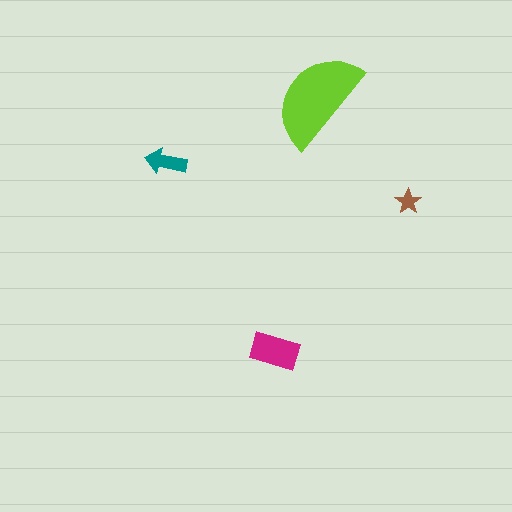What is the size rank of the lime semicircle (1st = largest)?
1st.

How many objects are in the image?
There are 4 objects in the image.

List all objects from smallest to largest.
The brown star, the teal arrow, the magenta rectangle, the lime semicircle.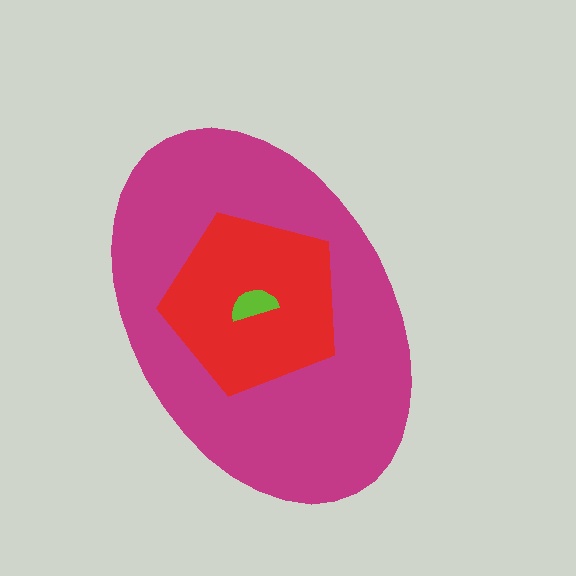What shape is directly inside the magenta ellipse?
The red pentagon.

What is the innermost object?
The lime semicircle.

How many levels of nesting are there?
3.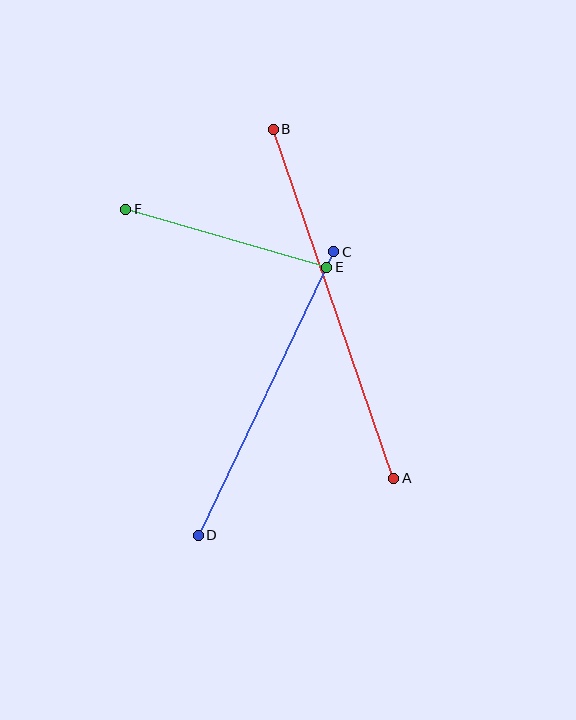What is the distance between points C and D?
The distance is approximately 314 pixels.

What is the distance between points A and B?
The distance is approximately 369 pixels.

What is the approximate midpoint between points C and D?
The midpoint is at approximately (266, 394) pixels.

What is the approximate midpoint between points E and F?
The midpoint is at approximately (226, 238) pixels.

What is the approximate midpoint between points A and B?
The midpoint is at approximately (333, 304) pixels.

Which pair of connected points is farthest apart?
Points A and B are farthest apart.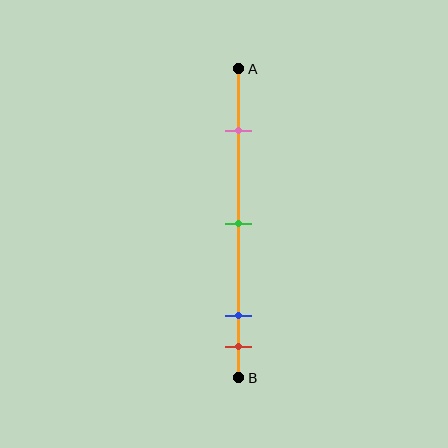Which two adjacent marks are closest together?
The blue and red marks are the closest adjacent pair.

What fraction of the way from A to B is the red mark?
The red mark is approximately 90% (0.9) of the way from A to B.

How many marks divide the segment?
There are 4 marks dividing the segment.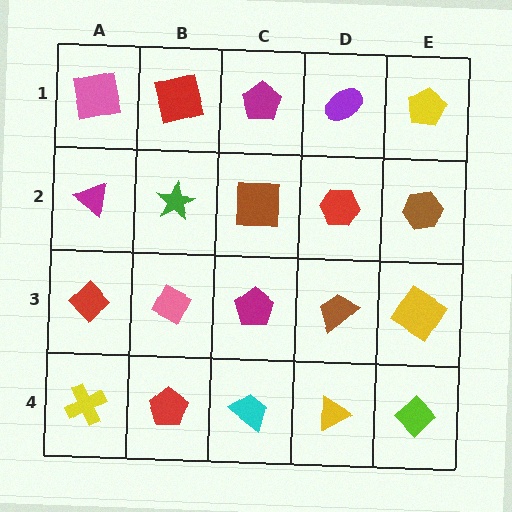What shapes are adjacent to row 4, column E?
A yellow diamond (row 3, column E), a yellow triangle (row 4, column D).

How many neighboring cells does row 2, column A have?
3.